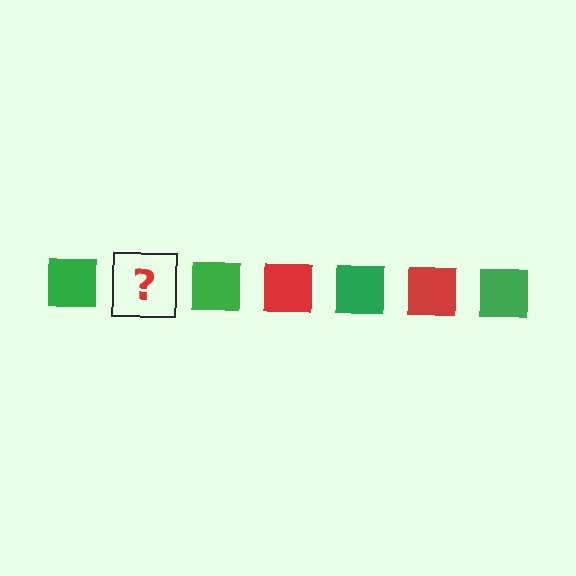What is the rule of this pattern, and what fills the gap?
The rule is that the pattern cycles through green, red squares. The gap should be filled with a red square.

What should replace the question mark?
The question mark should be replaced with a red square.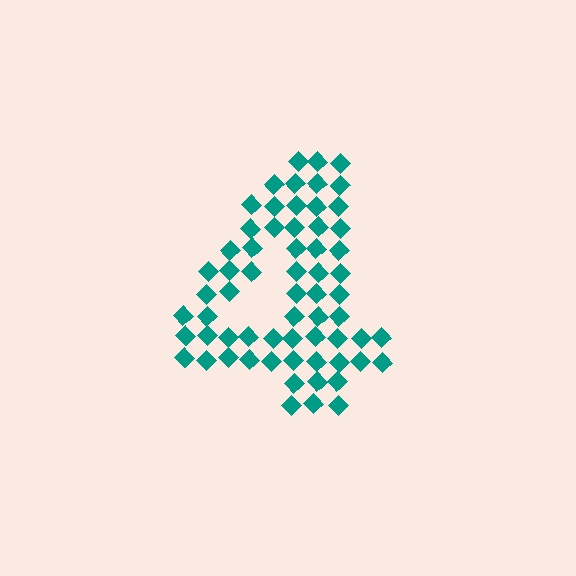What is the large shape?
The large shape is the digit 4.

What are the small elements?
The small elements are diamonds.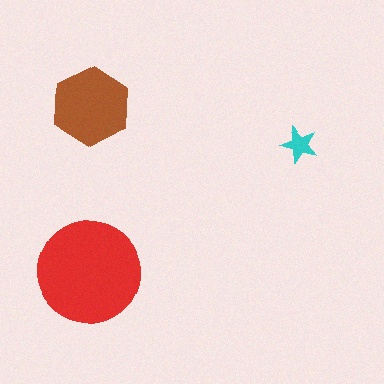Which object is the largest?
The red circle.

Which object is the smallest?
The cyan star.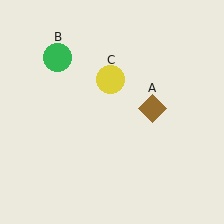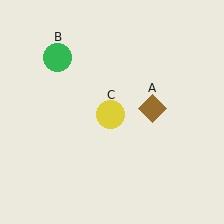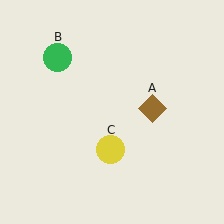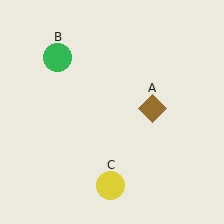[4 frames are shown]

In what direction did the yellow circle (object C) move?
The yellow circle (object C) moved down.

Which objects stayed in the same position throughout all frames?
Brown diamond (object A) and green circle (object B) remained stationary.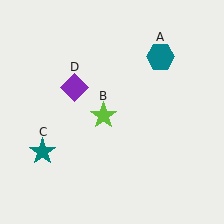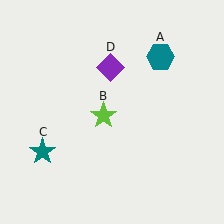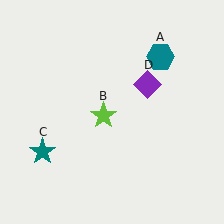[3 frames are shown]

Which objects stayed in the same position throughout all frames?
Teal hexagon (object A) and lime star (object B) and teal star (object C) remained stationary.